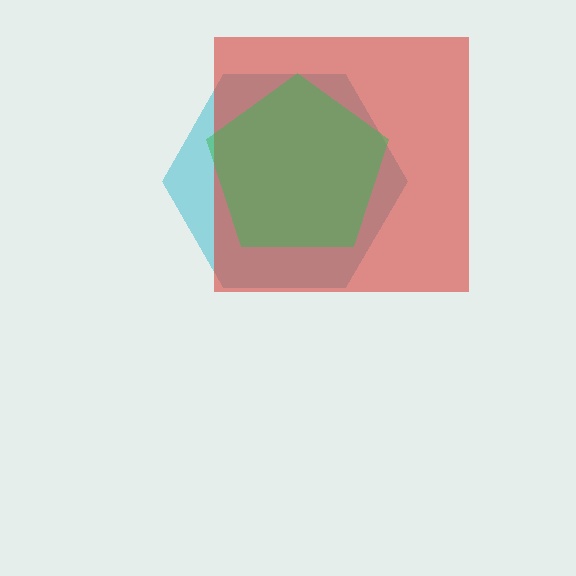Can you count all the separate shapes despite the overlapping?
Yes, there are 3 separate shapes.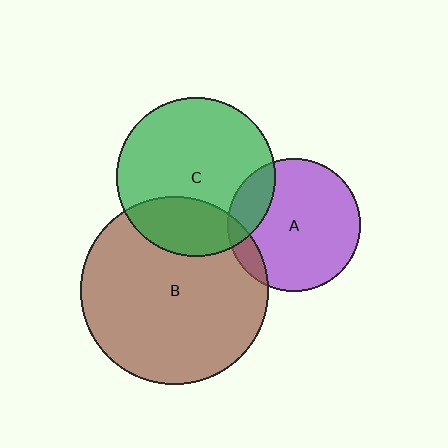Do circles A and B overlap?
Yes.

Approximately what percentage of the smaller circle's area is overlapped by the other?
Approximately 10%.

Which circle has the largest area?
Circle B (brown).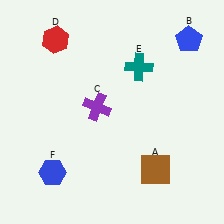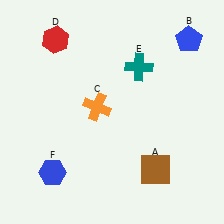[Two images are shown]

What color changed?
The cross (C) changed from purple in Image 1 to orange in Image 2.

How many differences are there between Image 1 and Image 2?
There is 1 difference between the two images.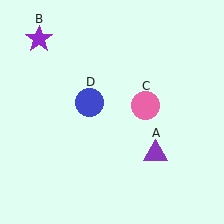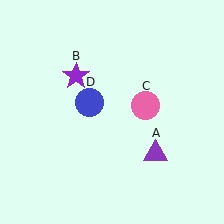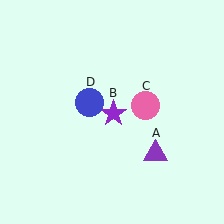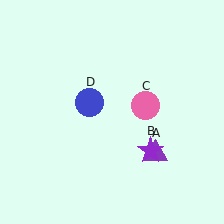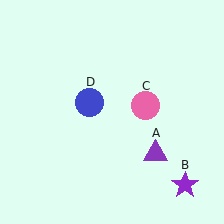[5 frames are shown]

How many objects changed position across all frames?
1 object changed position: purple star (object B).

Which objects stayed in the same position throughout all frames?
Purple triangle (object A) and pink circle (object C) and blue circle (object D) remained stationary.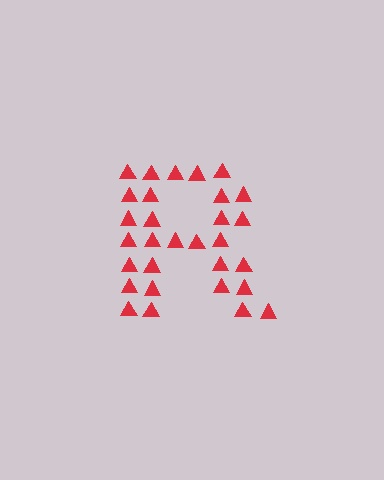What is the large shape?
The large shape is the letter R.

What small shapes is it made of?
It is made of small triangles.